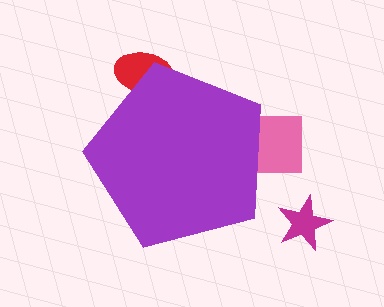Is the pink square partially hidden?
Yes, the pink square is partially hidden behind the purple pentagon.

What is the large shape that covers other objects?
A purple pentagon.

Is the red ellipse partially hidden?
Yes, the red ellipse is partially hidden behind the purple pentagon.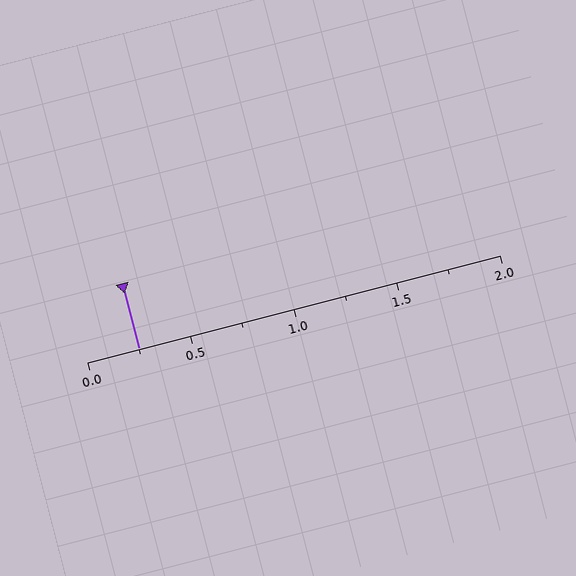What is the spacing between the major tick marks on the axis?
The major ticks are spaced 0.5 apart.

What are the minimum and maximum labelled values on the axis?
The axis runs from 0.0 to 2.0.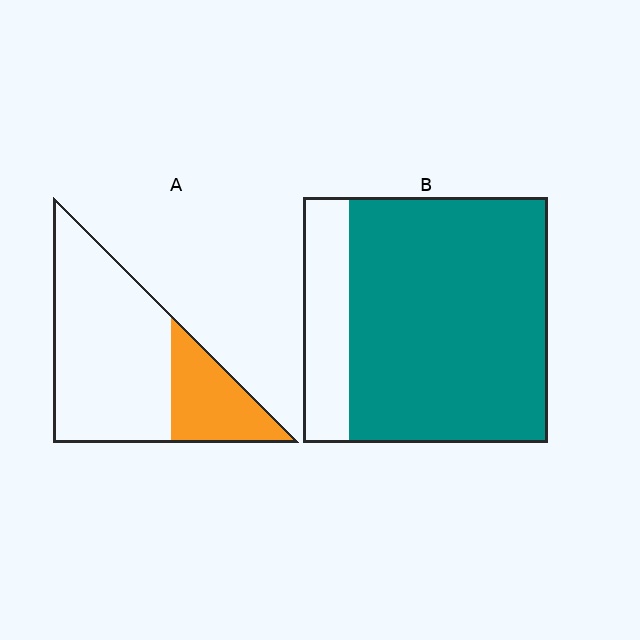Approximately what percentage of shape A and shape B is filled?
A is approximately 25% and B is approximately 80%.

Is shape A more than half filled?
No.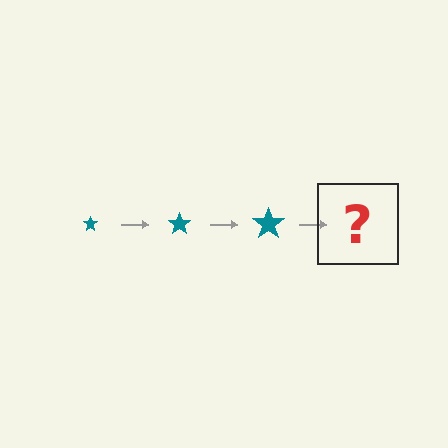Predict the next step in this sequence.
The next step is a teal star, larger than the previous one.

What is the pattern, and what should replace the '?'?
The pattern is that the star gets progressively larger each step. The '?' should be a teal star, larger than the previous one.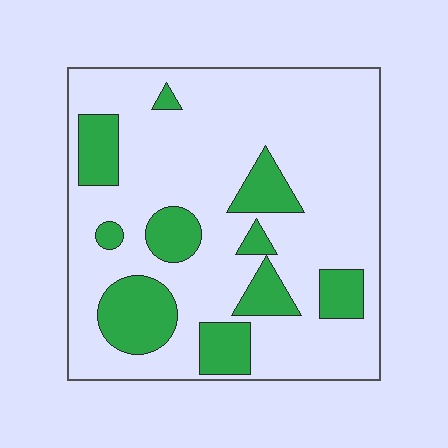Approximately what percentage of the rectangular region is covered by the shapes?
Approximately 25%.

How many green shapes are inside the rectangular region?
10.